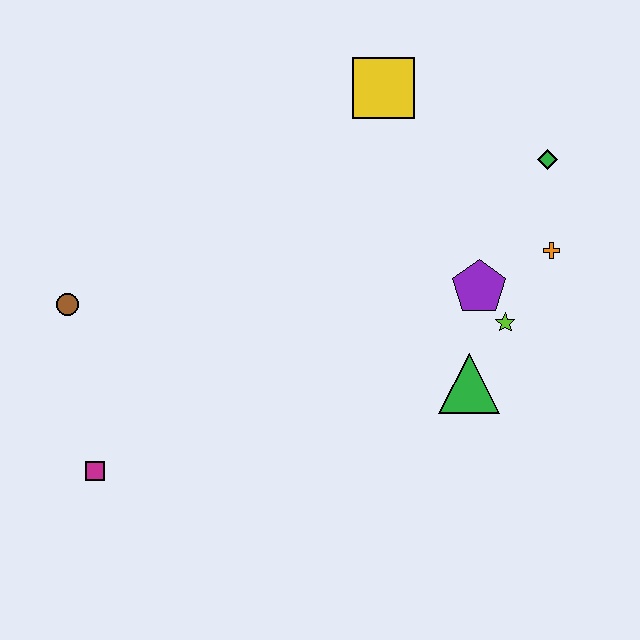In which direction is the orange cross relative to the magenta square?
The orange cross is to the right of the magenta square.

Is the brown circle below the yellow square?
Yes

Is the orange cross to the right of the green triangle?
Yes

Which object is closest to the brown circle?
The magenta square is closest to the brown circle.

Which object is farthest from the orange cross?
The magenta square is farthest from the orange cross.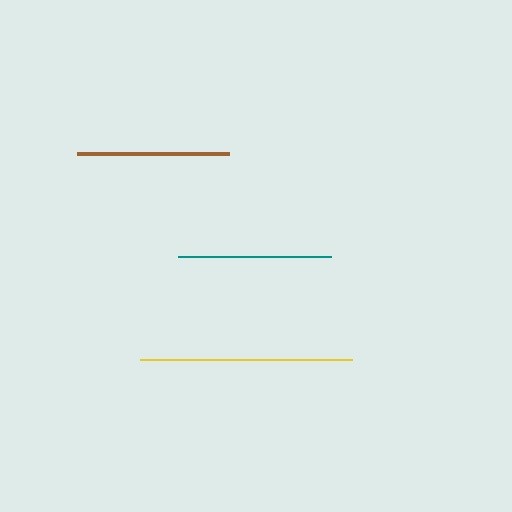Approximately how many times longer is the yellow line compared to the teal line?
The yellow line is approximately 1.4 times the length of the teal line.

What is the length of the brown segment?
The brown segment is approximately 152 pixels long.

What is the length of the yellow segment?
The yellow segment is approximately 212 pixels long.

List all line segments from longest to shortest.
From longest to shortest: yellow, brown, teal.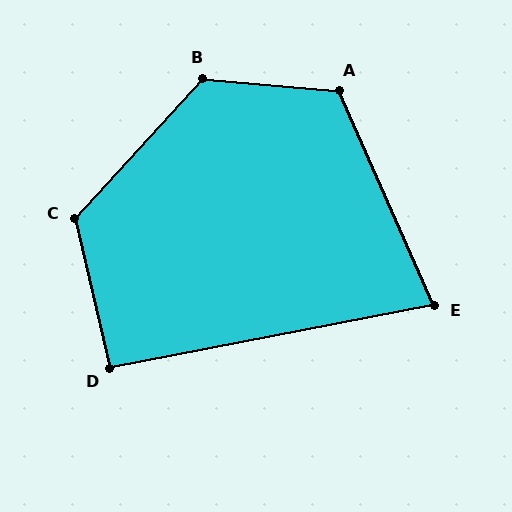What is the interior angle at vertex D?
Approximately 92 degrees (approximately right).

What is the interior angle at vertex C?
Approximately 125 degrees (obtuse).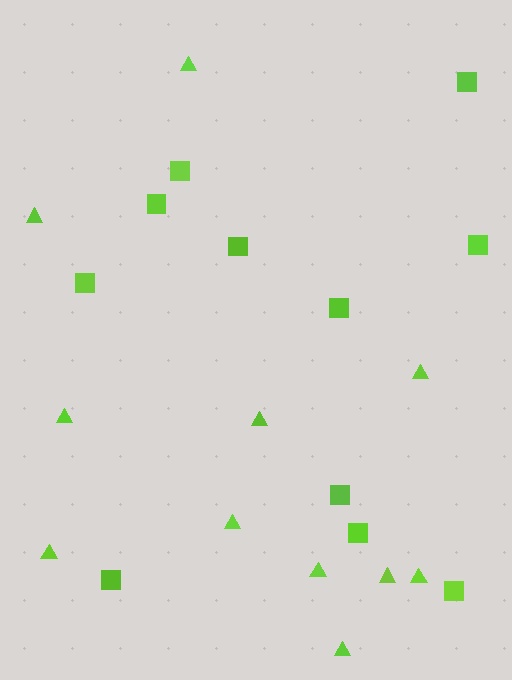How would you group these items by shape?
There are 2 groups: one group of squares (11) and one group of triangles (11).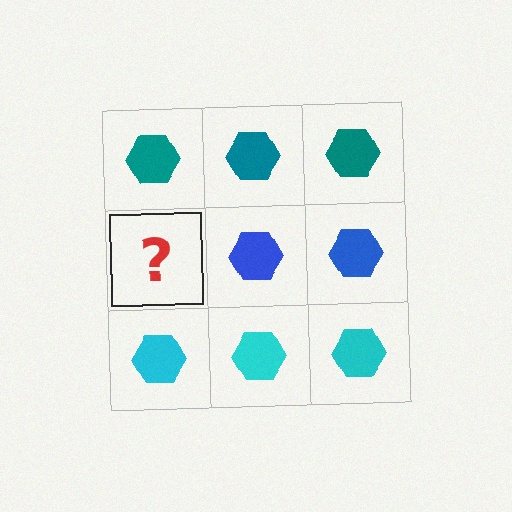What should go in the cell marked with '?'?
The missing cell should contain a blue hexagon.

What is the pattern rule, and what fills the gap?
The rule is that each row has a consistent color. The gap should be filled with a blue hexagon.